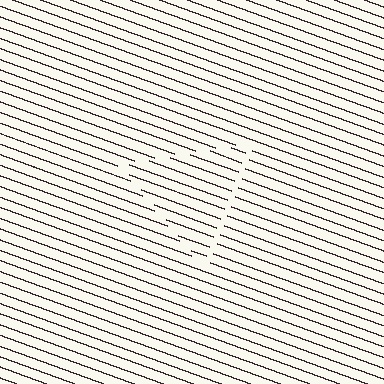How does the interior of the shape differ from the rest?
The interior of the shape contains the same grating, shifted by half a period — the contour is defined by the phase discontinuity where line-ends from the inner and outer gratings abut.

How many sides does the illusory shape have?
3 sides — the line-ends trace a triangle.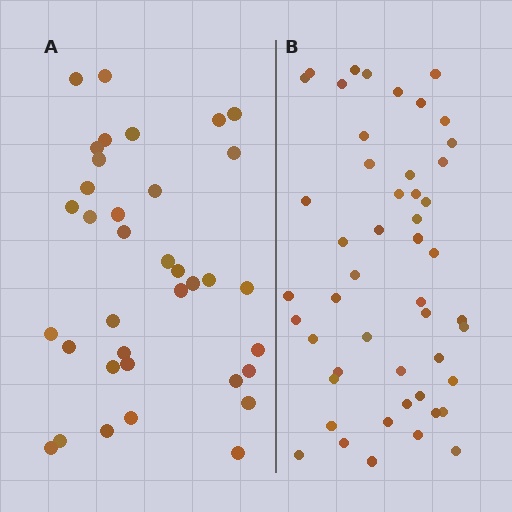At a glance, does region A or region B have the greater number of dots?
Region B (the right region) has more dots.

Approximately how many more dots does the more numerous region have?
Region B has approximately 15 more dots than region A.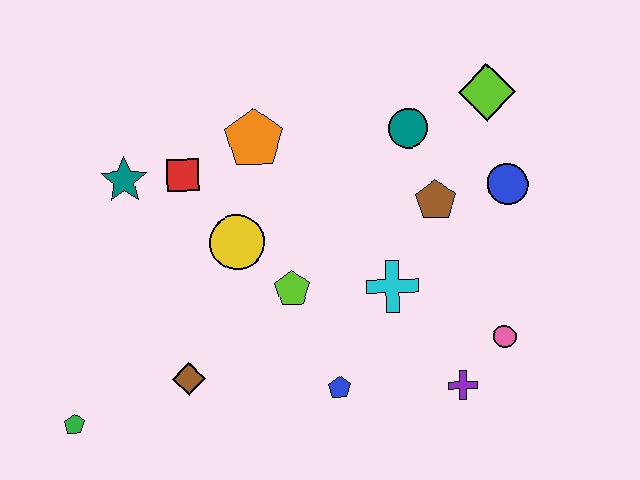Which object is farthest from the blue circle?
The green pentagon is farthest from the blue circle.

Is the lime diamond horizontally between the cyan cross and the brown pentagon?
No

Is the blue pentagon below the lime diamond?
Yes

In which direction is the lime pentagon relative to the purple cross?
The lime pentagon is to the left of the purple cross.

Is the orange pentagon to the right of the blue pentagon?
No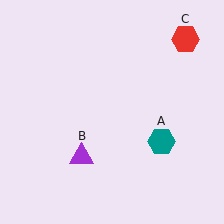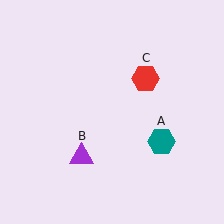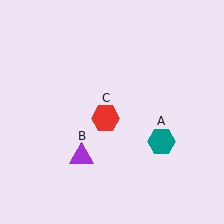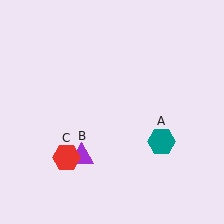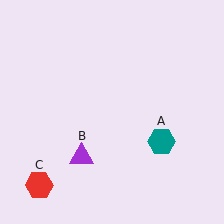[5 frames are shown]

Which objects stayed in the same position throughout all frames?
Teal hexagon (object A) and purple triangle (object B) remained stationary.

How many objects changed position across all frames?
1 object changed position: red hexagon (object C).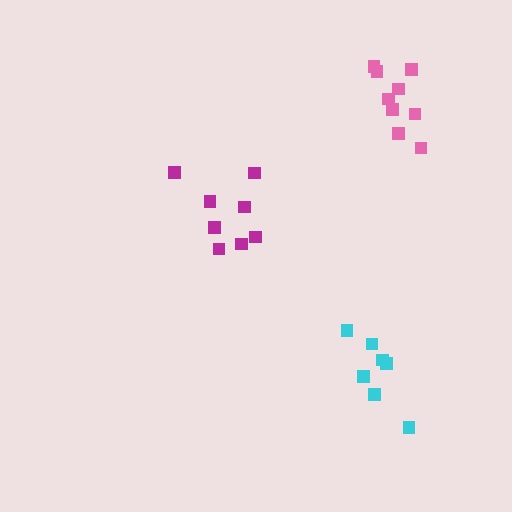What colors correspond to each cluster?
The clusters are colored: cyan, magenta, pink.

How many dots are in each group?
Group 1: 7 dots, Group 2: 8 dots, Group 3: 9 dots (24 total).